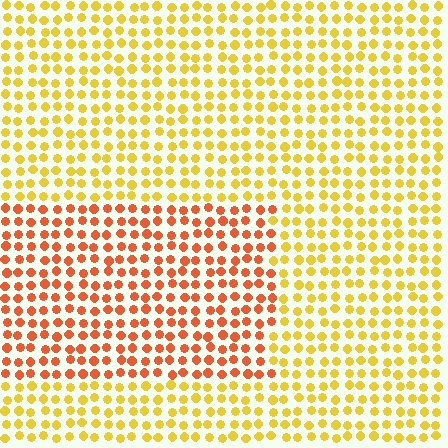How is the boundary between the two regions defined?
The boundary is defined purely by a slight shift in hue (about 39 degrees). Spacing, size, and orientation are identical on both sides.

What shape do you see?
I see a rectangle.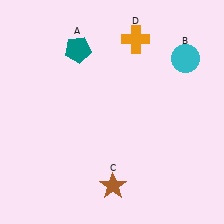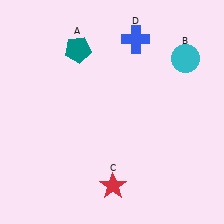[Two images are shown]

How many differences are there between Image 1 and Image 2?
There are 2 differences between the two images.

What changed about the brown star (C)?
In Image 1, C is brown. In Image 2, it changed to red.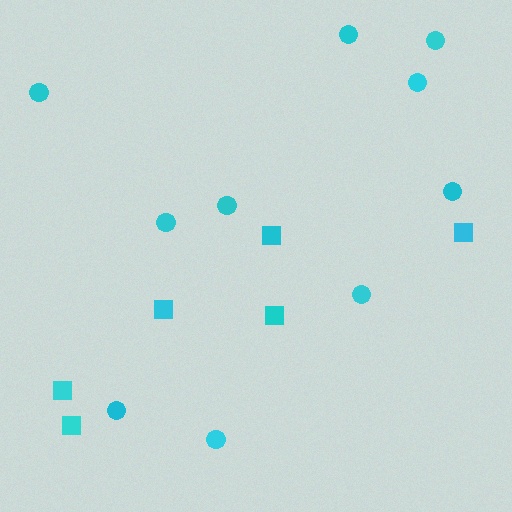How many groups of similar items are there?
There are 2 groups: one group of circles (10) and one group of squares (6).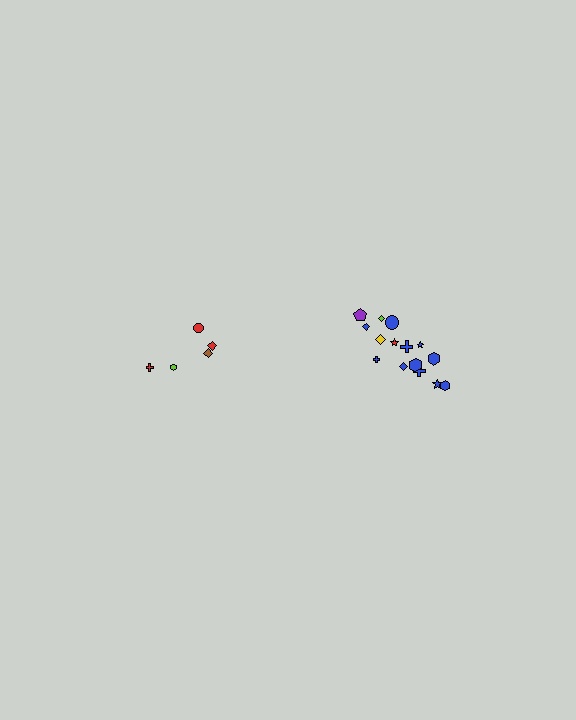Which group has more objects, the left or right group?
The right group.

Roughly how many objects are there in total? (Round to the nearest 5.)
Roughly 20 objects in total.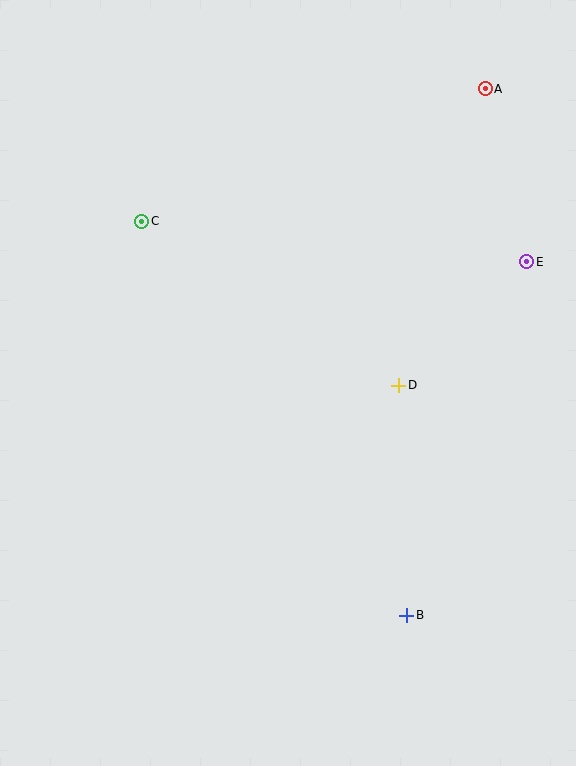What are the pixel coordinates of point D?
Point D is at (399, 385).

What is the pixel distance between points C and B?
The distance between C and B is 475 pixels.